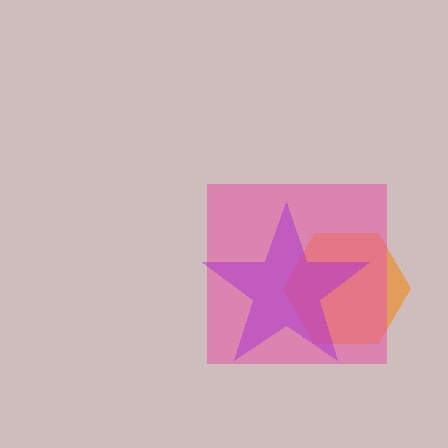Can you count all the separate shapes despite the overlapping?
Yes, there are 3 separate shapes.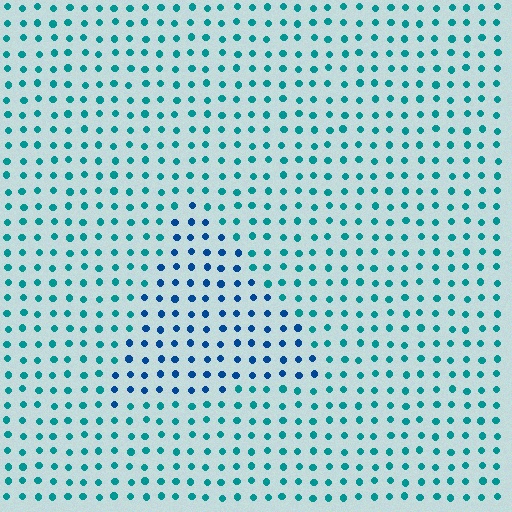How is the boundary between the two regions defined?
The boundary is defined purely by a slight shift in hue (about 33 degrees). Spacing, size, and orientation are identical on both sides.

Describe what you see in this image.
The image is filled with small teal elements in a uniform arrangement. A triangle-shaped region is visible where the elements are tinted to a slightly different hue, forming a subtle color boundary.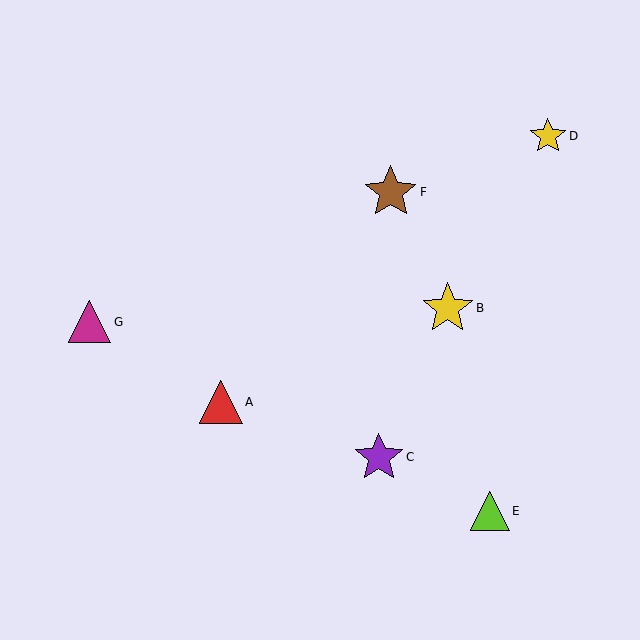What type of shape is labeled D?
Shape D is a yellow star.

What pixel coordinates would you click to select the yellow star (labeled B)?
Click at (448, 308) to select the yellow star B.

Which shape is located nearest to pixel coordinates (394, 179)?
The brown star (labeled F) at (391, 192) is nearest to that location.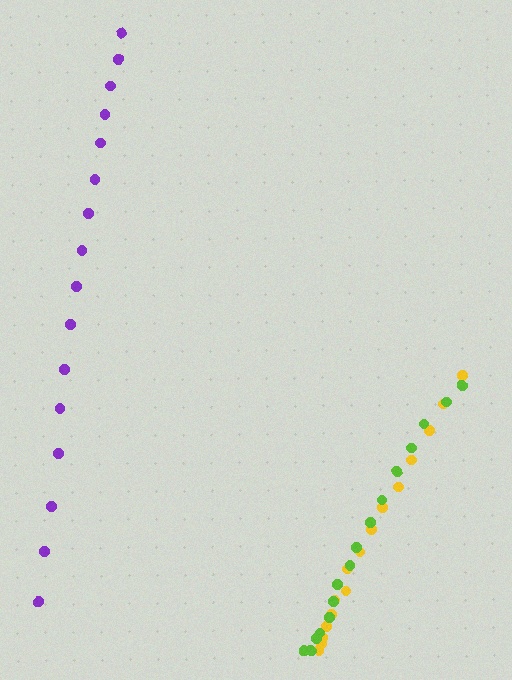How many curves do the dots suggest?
There are 3 distinct paths.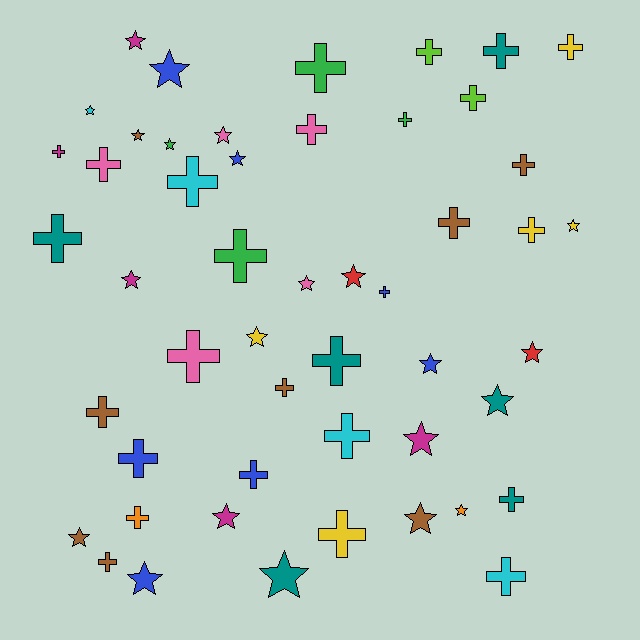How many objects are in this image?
There are 50 objects.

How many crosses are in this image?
There are 28 crosses.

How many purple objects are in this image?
There are no purple objects.